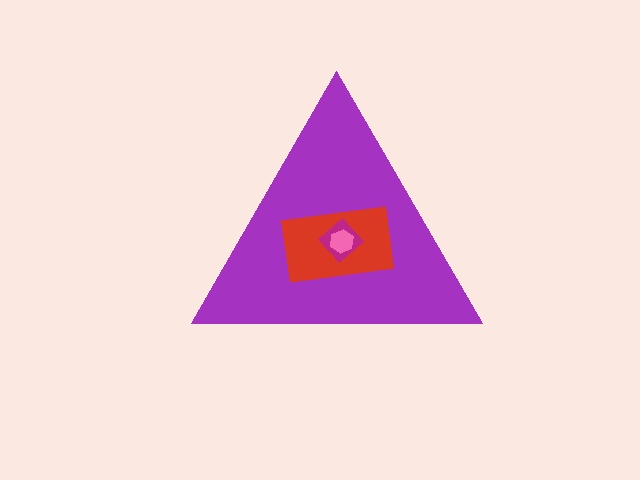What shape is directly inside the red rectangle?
The magenta diamond.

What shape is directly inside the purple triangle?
The red rectangle.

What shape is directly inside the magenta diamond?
The pink hexagon.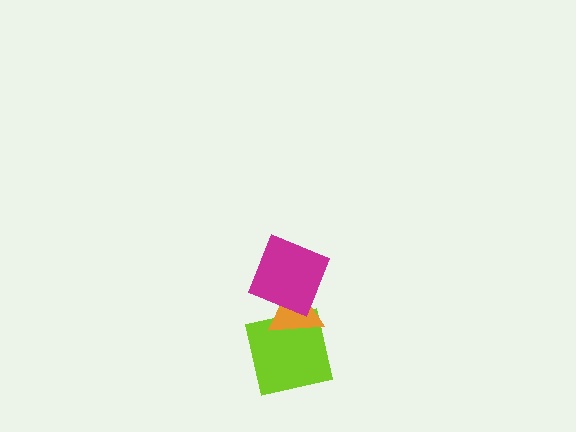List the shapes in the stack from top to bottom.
From top to bottom: the magenta square, the orange triangle, the lime square.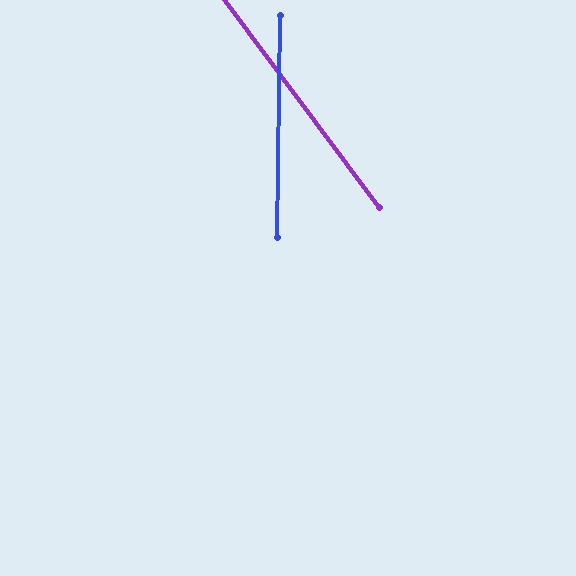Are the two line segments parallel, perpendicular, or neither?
Neither parallel nor perpendicular — they differ by about 38°.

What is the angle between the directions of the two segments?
Approximately 38 degrees.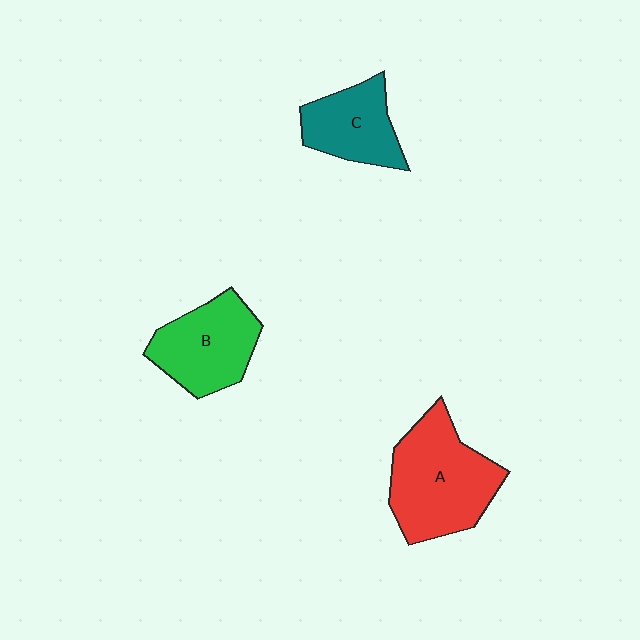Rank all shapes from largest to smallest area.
From largest to smallest: A (red), B (green), C (teal).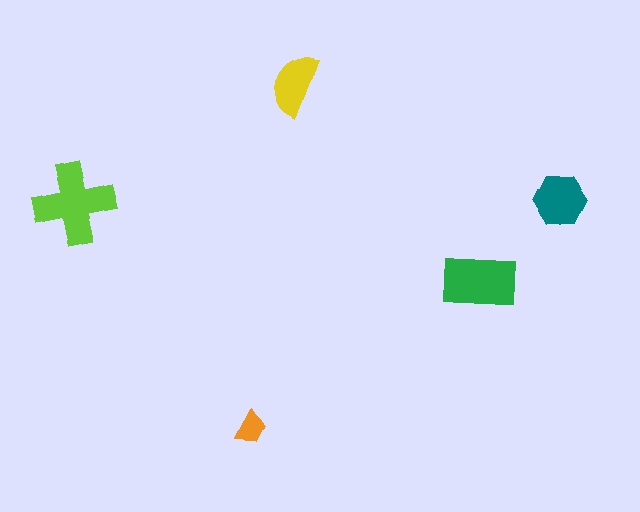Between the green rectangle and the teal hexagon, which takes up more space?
The green rectangle.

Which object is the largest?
The lime cross.